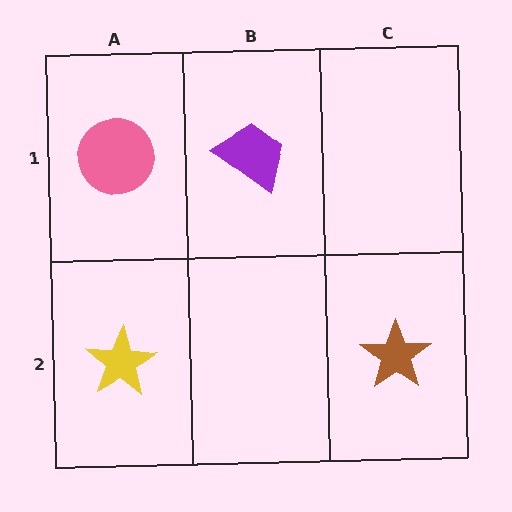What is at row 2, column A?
A yellow star.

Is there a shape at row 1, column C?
No, that cell is empty.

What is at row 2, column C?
A brown star.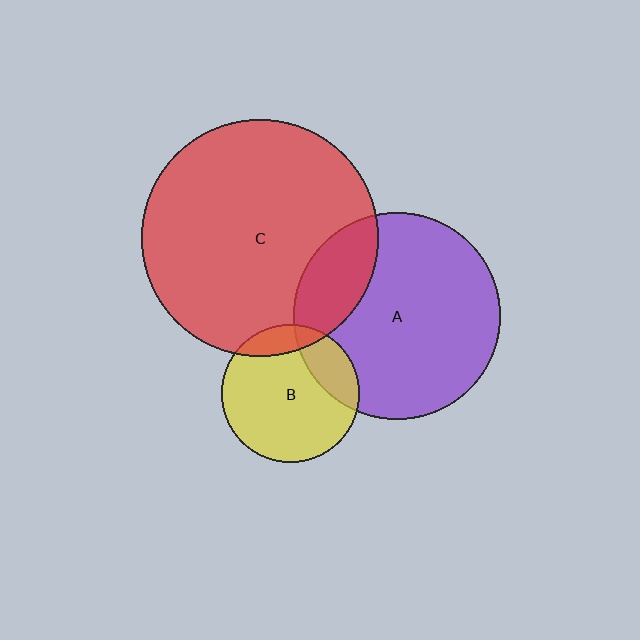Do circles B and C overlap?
Yes.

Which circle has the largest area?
Circle C (red).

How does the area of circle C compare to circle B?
Approximately 2.9 times.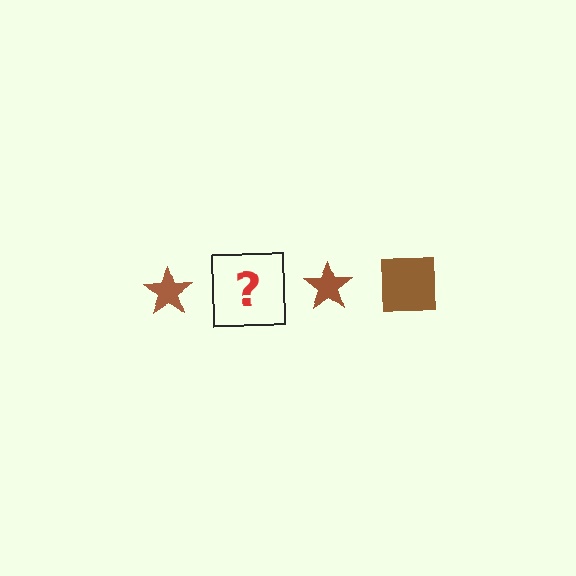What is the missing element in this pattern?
The missing element is a brown square.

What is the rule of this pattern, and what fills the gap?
The rule is that the pattern cycles through star, square shapes in brown. The gap should be filled with a brown square.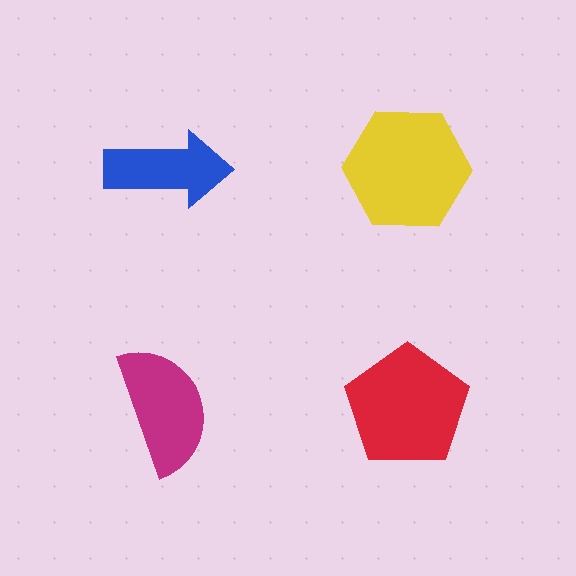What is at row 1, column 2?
A yellow hexagon.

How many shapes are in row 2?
2 shapes.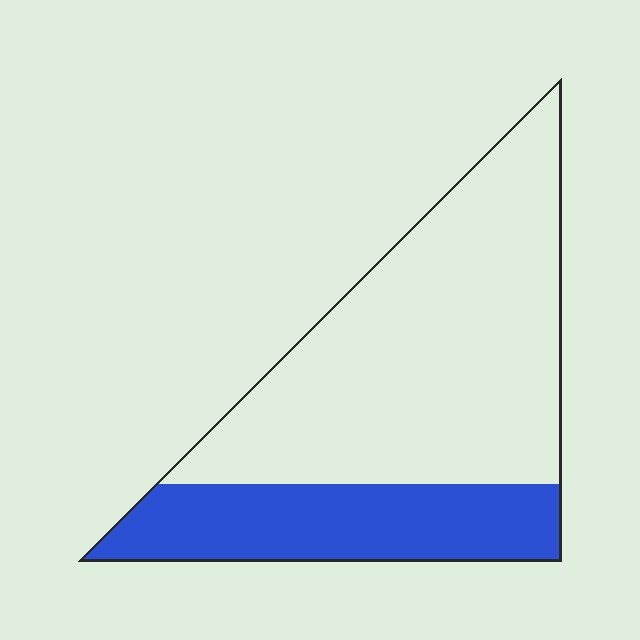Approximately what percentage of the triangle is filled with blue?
Approximately 30%.